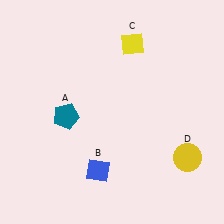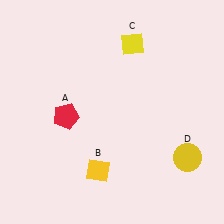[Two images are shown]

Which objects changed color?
A changed from teal to red. B changed from blue to yellow.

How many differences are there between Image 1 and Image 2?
There are 2 differences between the two images.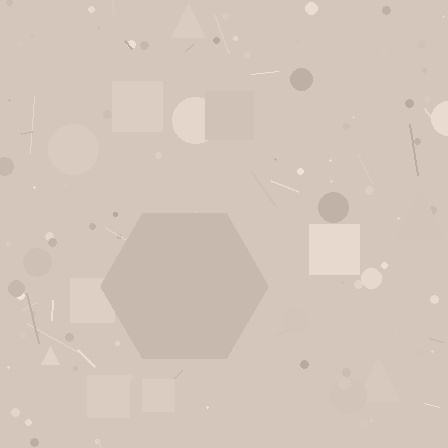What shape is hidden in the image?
A hexagon is hidden in the image.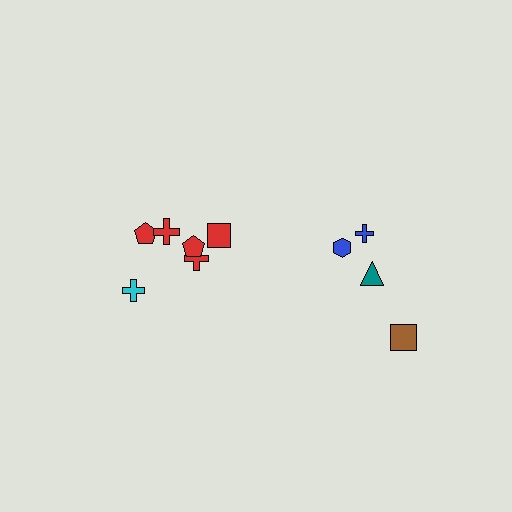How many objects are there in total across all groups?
There are 10 objects.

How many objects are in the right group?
There are 4 objects.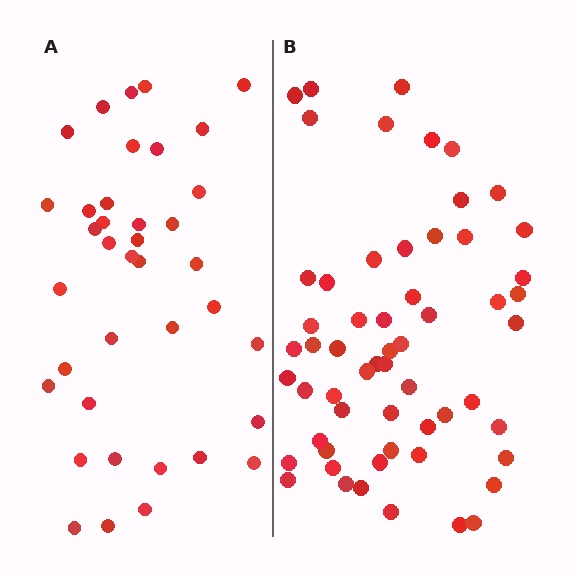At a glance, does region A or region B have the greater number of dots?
Region B (the right region) has more dots.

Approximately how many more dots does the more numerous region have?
Region B has approximately 20 more dots than region A.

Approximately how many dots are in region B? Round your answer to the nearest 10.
About 60 dots. (The exact count is 58, which rounds to 60.)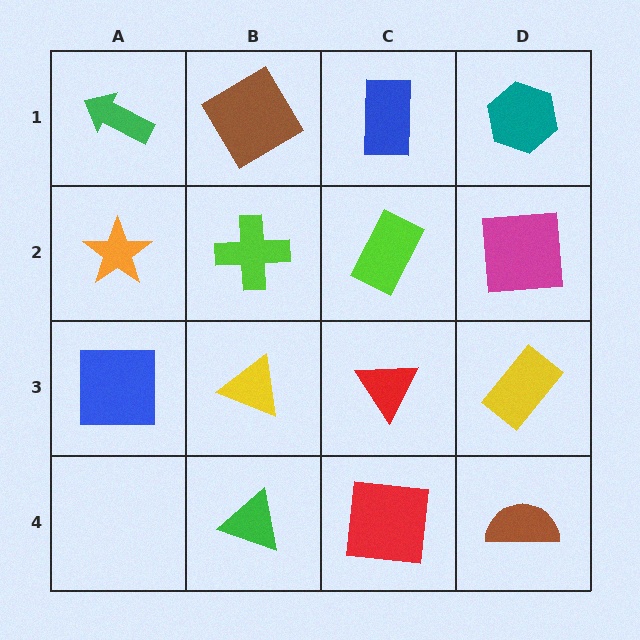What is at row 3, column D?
A yellow rectangle.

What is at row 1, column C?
A blue rectangle.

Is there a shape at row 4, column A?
No, that cell is empty.